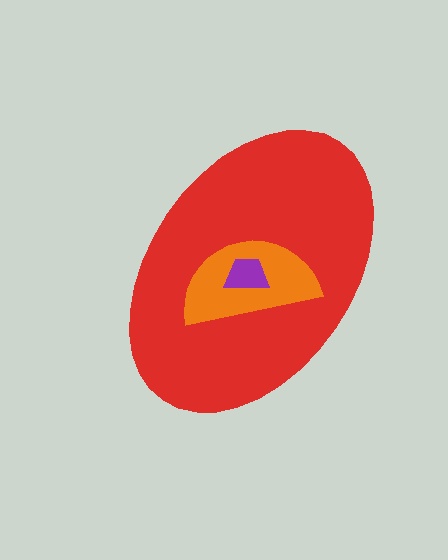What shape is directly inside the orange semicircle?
The purple trapezoid.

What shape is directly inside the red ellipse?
The orange semicircle.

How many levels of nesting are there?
3.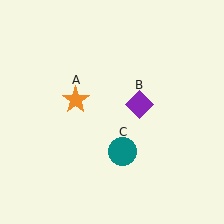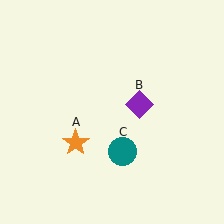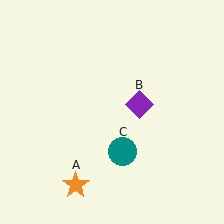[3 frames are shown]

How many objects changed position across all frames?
1 object changed position: orange star (object A).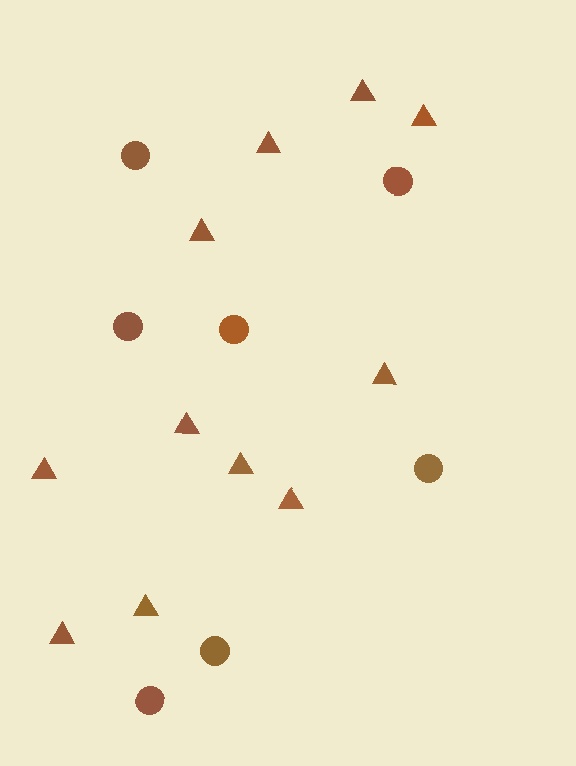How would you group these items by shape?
There are 2 groups: one group of circles (7) and one group of triangles (11).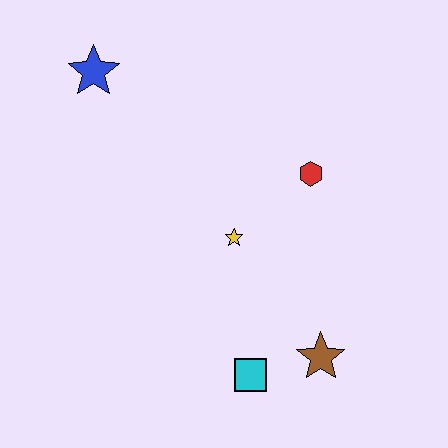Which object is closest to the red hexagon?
The yellow star is closest to the red hexagon.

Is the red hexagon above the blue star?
No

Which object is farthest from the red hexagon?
The blue star is farthest from the red hexagon.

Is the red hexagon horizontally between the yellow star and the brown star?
Yes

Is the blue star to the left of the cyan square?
Yes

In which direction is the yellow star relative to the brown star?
The yellow star is above the brown star.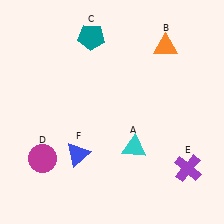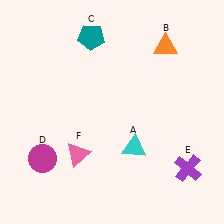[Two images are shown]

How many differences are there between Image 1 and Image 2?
There is 1 difference between the two images.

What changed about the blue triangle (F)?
In Image 1, F is blue. In Image 2, it changed to pink.